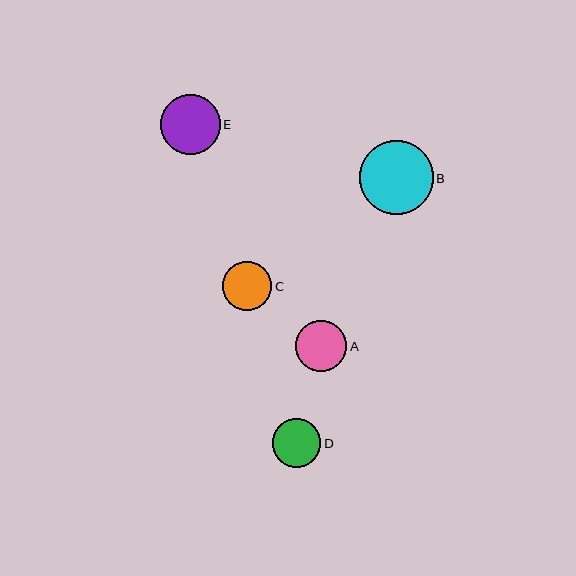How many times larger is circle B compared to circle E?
Circle B is approximately 1.2 times the size of circle E.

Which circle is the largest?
Circle B is the largest with a size of approximately 74 pixels.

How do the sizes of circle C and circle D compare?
Circle C and circle D are approximately the same size.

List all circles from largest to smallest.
From largest to smallest: B, E, A, C, D.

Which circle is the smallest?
Circle D is the smallest with a size of approximately 49 pixels.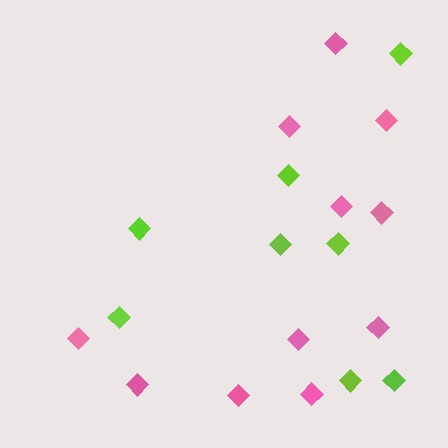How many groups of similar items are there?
There are 2 groups: one group of pink diamonds (11) and one group of lime diamonds (8).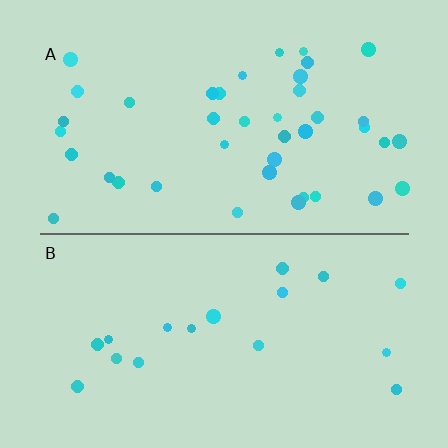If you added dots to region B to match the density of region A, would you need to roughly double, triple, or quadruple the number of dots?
Approximately double.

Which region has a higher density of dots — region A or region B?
A (the top).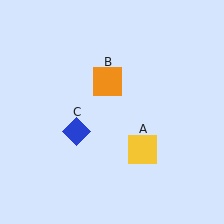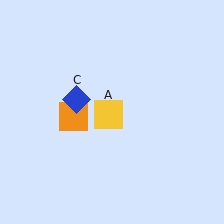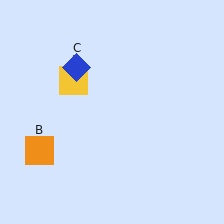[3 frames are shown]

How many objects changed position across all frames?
3 objects changed position: yellow square (object A), orange square (object B), blue diamond (object C).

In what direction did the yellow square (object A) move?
The yellow square (object A) moved up and to the left.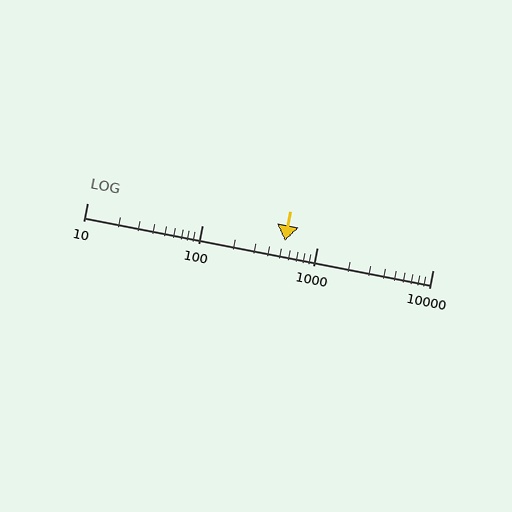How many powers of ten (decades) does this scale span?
The scale spans 3 decades, from 10 to 10000.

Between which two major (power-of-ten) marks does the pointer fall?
The pointer is between 100 and 1000.